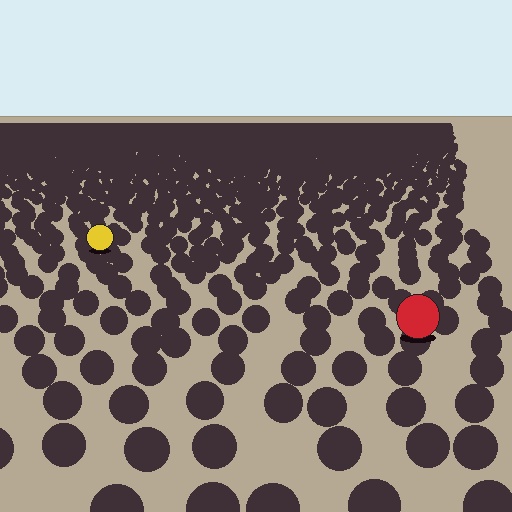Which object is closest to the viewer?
The red circle is closest. The texture marks near it are larger and more spread out.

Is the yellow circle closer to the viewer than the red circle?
No. The red circle is closer — you can tell from the texture gradient: the ground texture is coarser near it.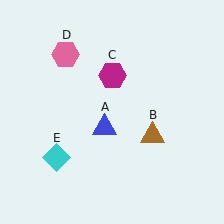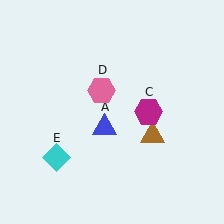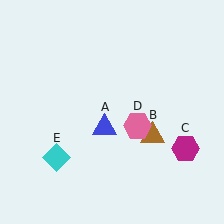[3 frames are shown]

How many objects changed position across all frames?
2 objects changed position: magenta hexagon (object C), pink hexagon (object D).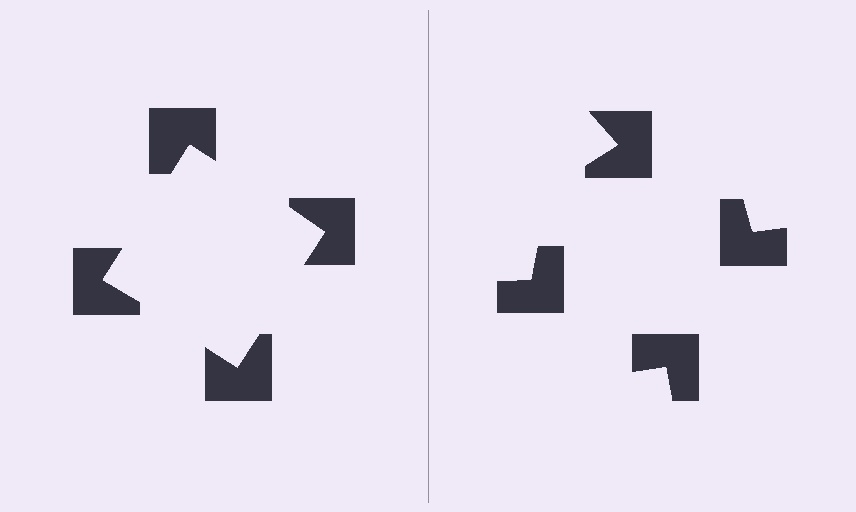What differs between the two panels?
The notched squares are positioned identically on both sides; only the wedge orientations differ. On the left they align to a square; on the right they are misaligned.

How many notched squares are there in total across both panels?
8 — 4 on each side.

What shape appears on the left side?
An illusory square.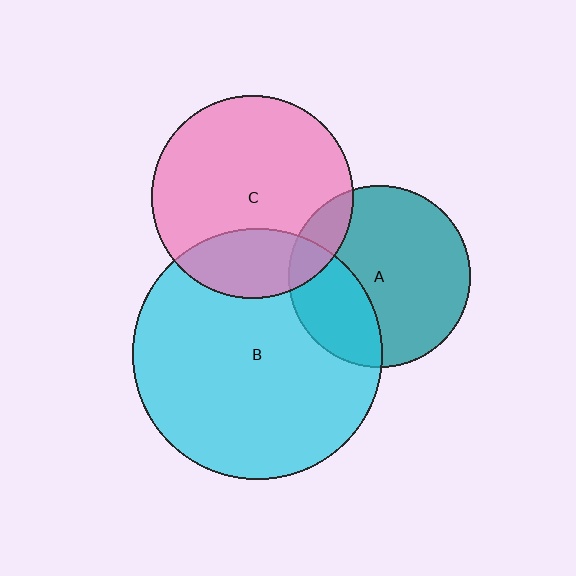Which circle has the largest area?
Circle B (cyan).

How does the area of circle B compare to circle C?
Approximately 1.5 times.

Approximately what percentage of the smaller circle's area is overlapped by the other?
Approximately 15%.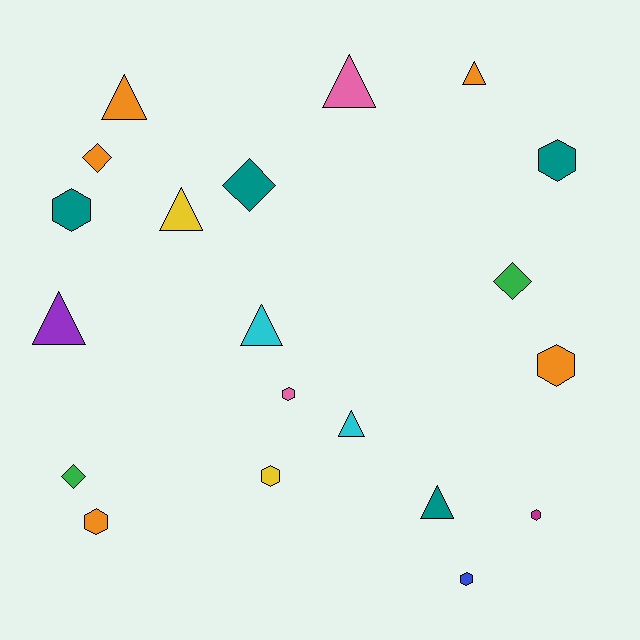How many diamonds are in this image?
There are 4 diamonds.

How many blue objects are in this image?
There is 1 blue object.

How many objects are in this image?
There are 20 objects.